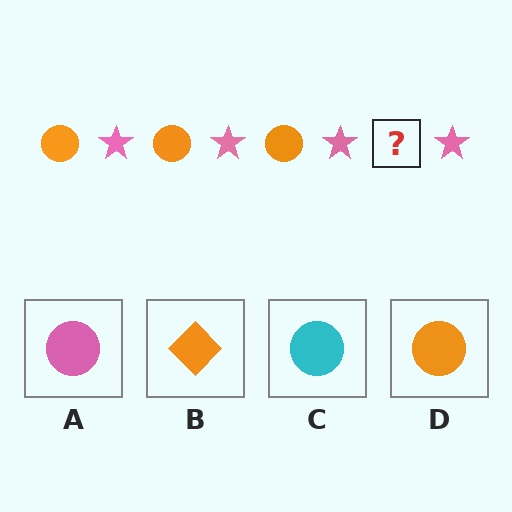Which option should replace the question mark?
Option D.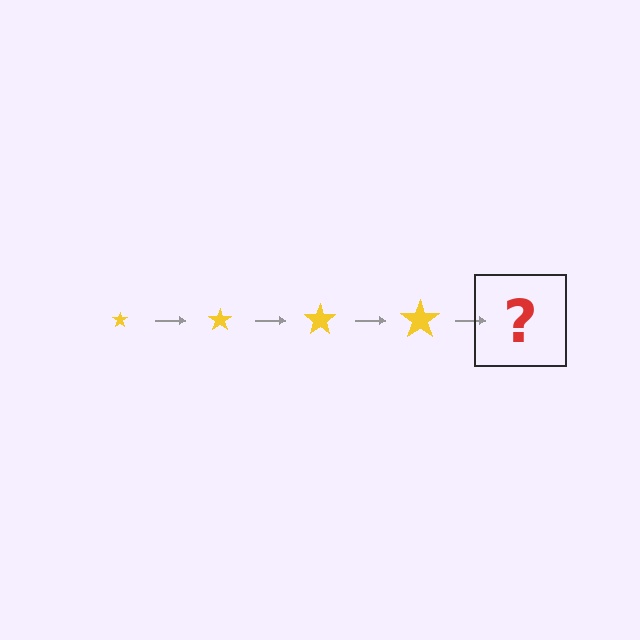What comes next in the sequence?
The next element should be a yellow star, larger than the previous one.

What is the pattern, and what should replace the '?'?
The pattern is that the star gets progressively larger each step. The '?' should be a yellow star, larger than the previous one.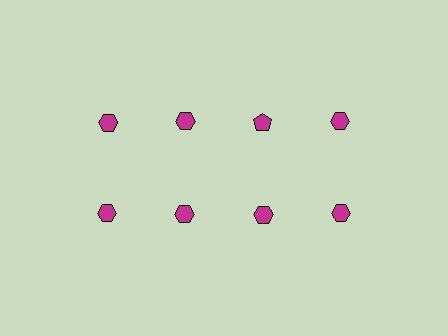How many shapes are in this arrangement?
There are 8 shapes arranged in a grid pattern.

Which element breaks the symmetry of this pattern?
The magenta pentagon in the top row, center column breaks the symmetry. All other shapes are magenta hexagons.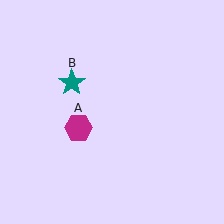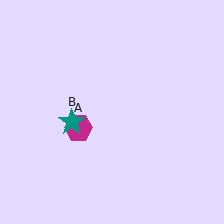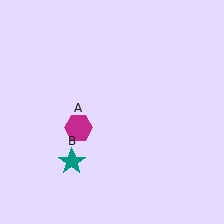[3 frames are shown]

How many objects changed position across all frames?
1 object changed position: teal star (object B).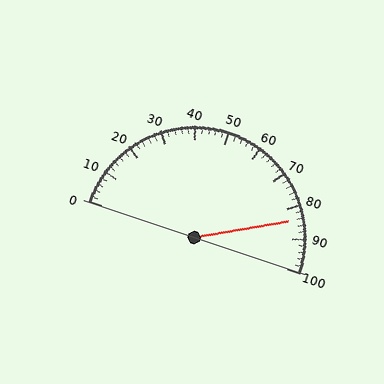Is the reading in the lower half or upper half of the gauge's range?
The reading is in the upper half of the range (0 to 100).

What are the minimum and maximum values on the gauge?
The gauge ranges from 0 to 100.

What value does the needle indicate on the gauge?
The needle indicates approximately 84.